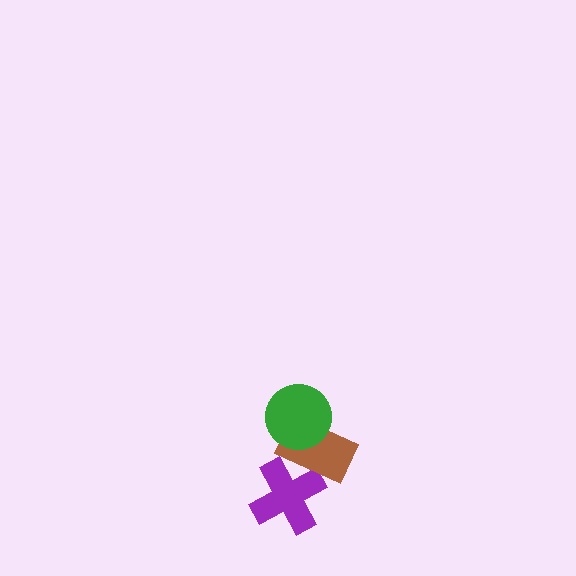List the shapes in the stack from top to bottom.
From top to bottom: the green circle, the brown rectangle, the purple cross.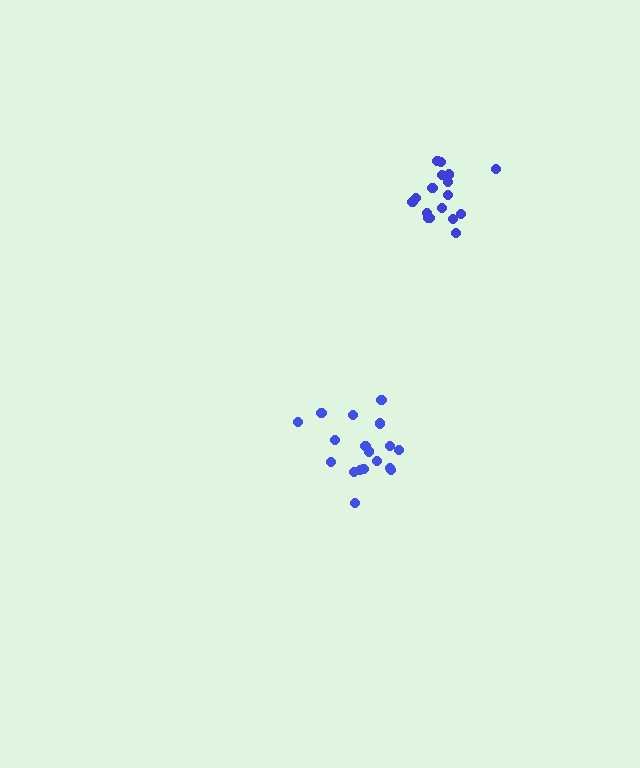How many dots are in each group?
Group 1: 18 dots, Group 2: 17 dots (35 total).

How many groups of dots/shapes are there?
There are 2 groups.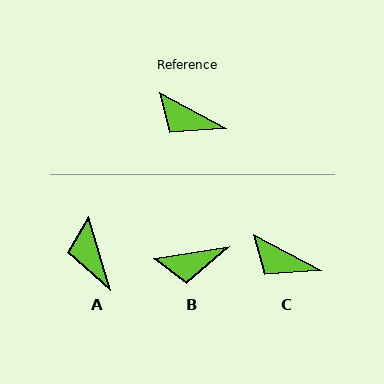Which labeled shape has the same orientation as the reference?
C.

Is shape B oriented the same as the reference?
No, it is off by about 38 degrees.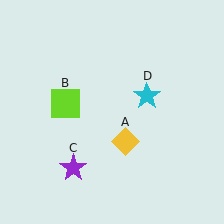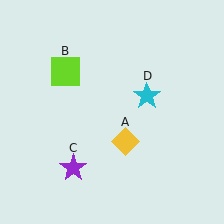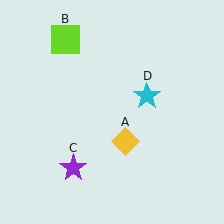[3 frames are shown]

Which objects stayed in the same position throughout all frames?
Yellow diamond (object A) and purple star (object C) and cyan star (object D) remained stationary.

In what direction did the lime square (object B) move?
The lime square (object B) moved up.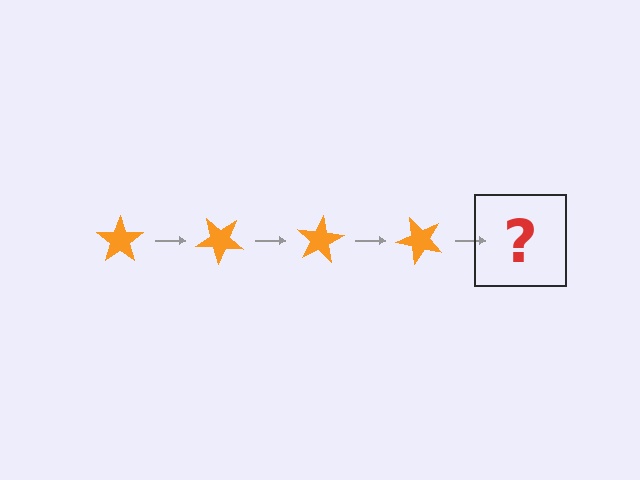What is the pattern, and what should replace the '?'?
The pattern is that the star rotates 40 degrees each step. The '?' should be an orange star rotated 160 degrees.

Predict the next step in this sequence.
The next step is an orange star rotated 160 degrees.